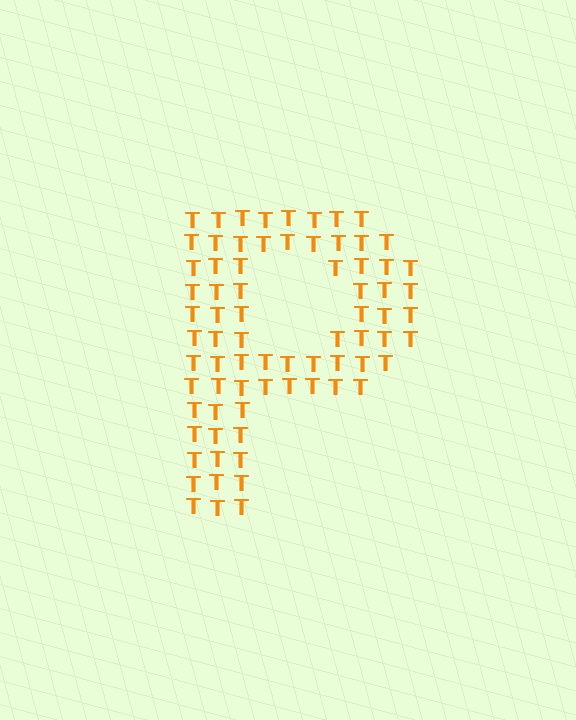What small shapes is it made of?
It is made of small letter T's.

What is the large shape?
The large shape is the letter P.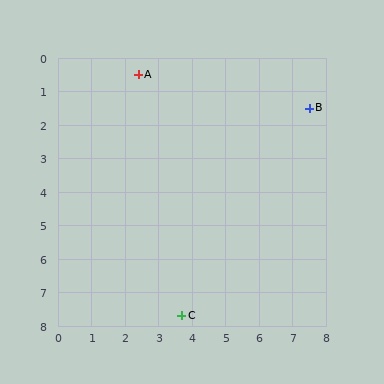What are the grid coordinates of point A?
Point A is at approximately (2.4, 0.5).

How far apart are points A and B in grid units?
Points A and B are about 5.2 grid units apart.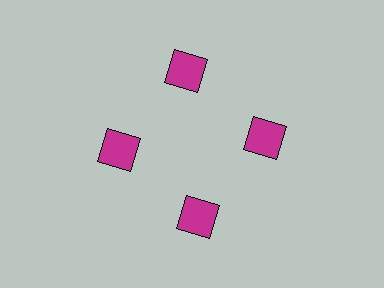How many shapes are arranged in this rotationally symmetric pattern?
There are 4 shapes, arranged in 4 groups of 1.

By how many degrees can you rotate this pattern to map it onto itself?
The pattern maps onto itself every 90 degrees of rotation.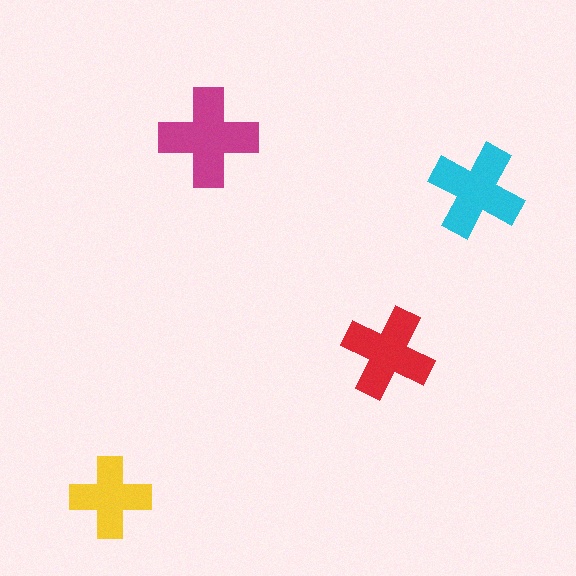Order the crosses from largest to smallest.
the magenta one, the cyan one, the red one, the yellow one.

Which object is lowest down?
The yellow cross is bottommost.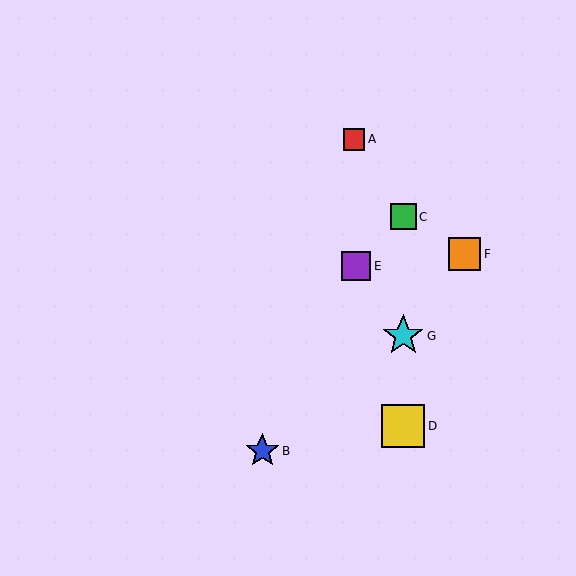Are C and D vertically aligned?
Yes, both are at x≈403.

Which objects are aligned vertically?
Objects C, D, G are aligned vertically.